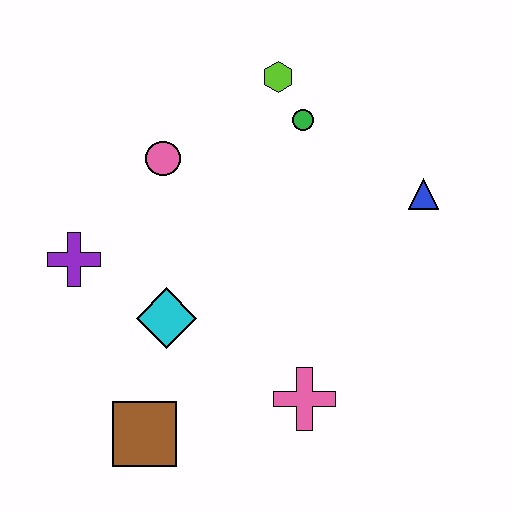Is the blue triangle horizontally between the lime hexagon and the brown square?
No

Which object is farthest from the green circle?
The brown square is farthest from the green circle.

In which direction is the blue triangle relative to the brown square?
The blue triangle is to the right of the brown square.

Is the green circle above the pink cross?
Yes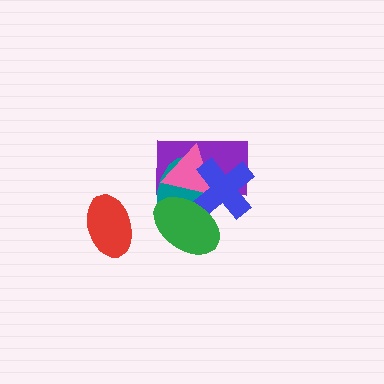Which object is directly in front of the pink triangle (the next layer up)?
The blue cross is directly in front of the pink triangle.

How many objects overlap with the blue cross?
4 objects overlap with the blue cross.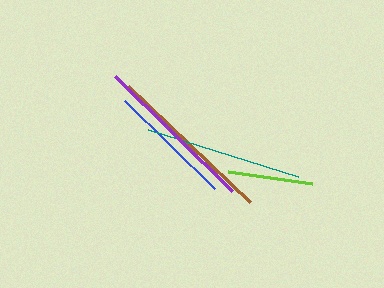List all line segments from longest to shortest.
From longest to shortest: brown, purple, teal, blue, lime.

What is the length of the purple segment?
The purple segment is approximately 164 pixels long.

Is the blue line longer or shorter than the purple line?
The purple line is longer than the blue line.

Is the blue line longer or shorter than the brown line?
The brown line is longer than the blue line.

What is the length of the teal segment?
The teal segment is approximately 157 pixels long.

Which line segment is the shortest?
The lime line is the shortest at approximately 85 pixels.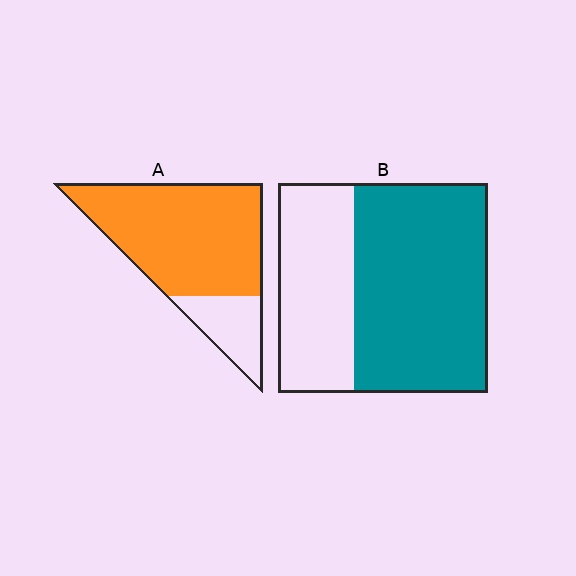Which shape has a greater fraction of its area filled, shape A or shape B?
Shape A.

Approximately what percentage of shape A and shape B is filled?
A is approximately 80% and B is approximately 65%.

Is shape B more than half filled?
Yes.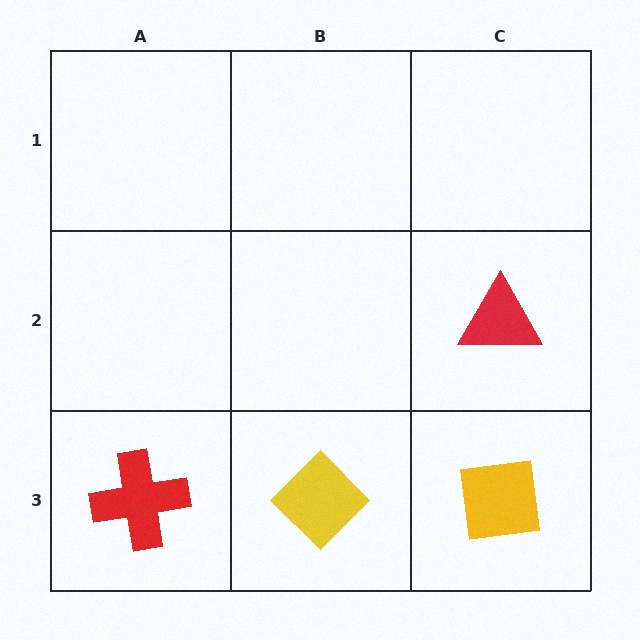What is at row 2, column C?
A red triangle.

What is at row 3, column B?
A yellow diamond.